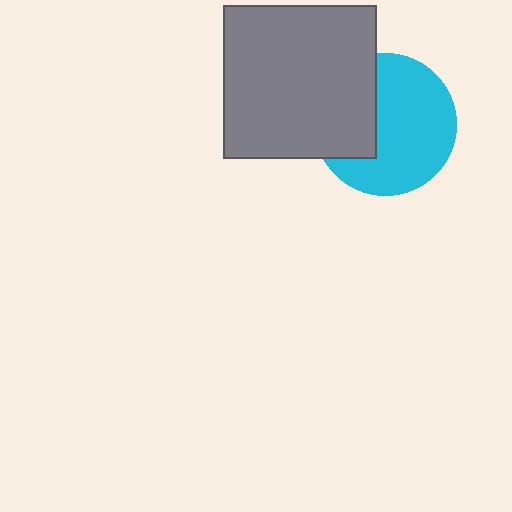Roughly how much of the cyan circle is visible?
Most of it is visible (roughly 65%).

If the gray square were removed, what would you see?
You would see the complete cyan circle.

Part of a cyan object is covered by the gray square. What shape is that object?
It is a circle.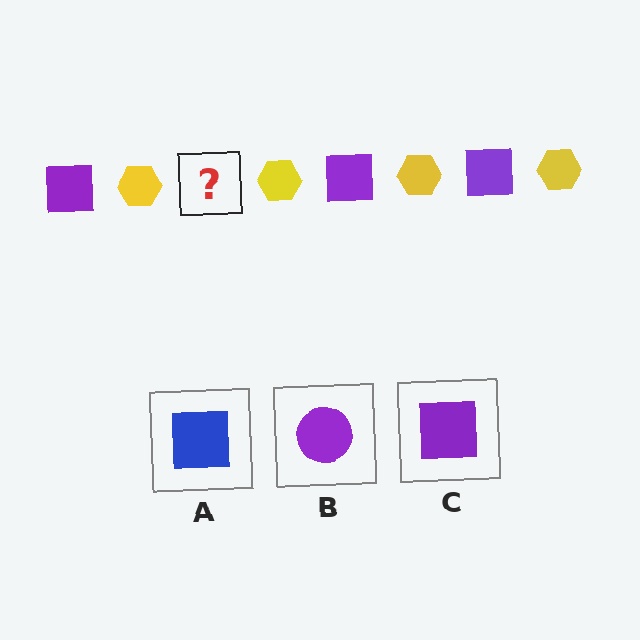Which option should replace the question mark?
Option C.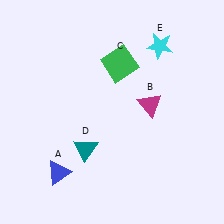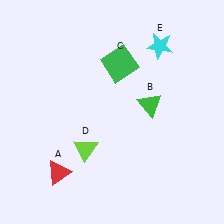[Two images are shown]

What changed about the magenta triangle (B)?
In Image 1, B is magenta. In Image 2, it changed to green.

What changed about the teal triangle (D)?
In Image 1, D is teal. In Image 2, it changed to lime.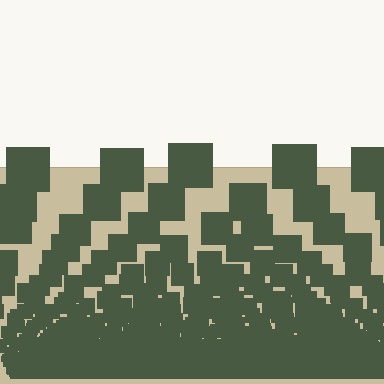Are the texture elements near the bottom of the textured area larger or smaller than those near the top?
Smaller. The gradient is inverted — elements near the bottom are smaller and denser.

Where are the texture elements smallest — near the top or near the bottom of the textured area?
Near the bottom.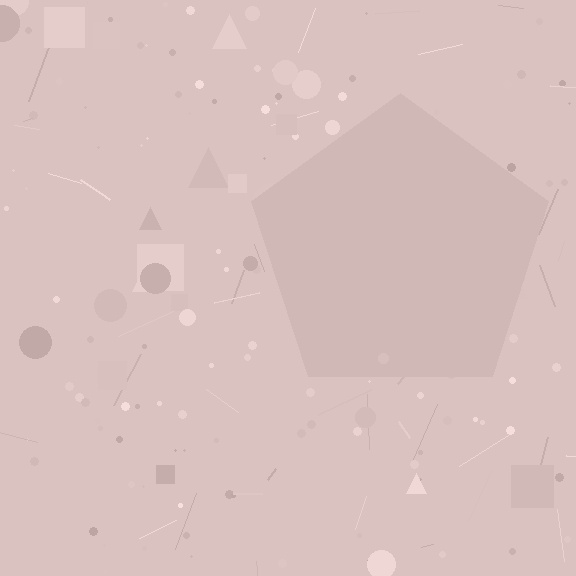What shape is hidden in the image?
A pentagon is hidden in the image.